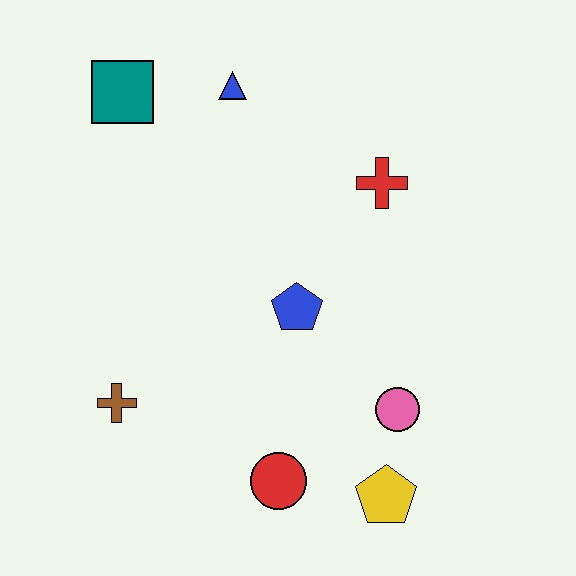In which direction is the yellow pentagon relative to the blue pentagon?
The yellow pentagon is below the blue pentagon.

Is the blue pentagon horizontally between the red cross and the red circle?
Yes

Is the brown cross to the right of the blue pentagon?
No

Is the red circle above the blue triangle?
No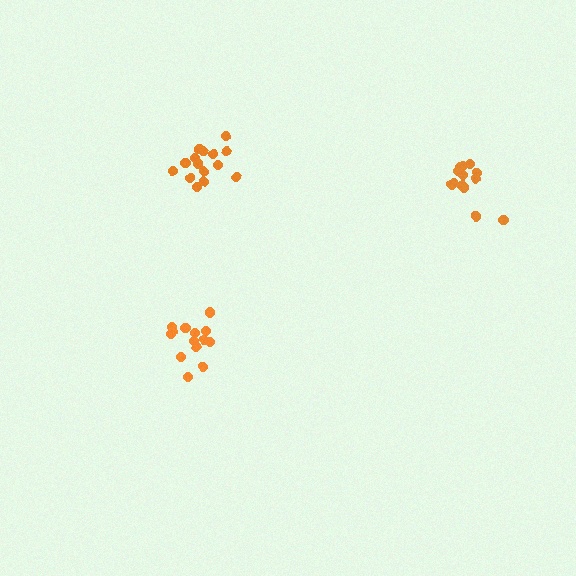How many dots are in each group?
Group 1: 15 dots, Group 2: 13 dots, Group 3: 14 dots (42 total).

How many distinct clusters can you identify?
There are 3 distinct clusters.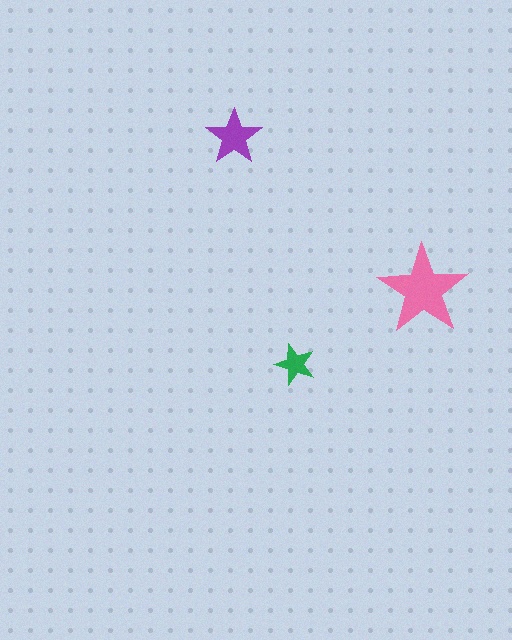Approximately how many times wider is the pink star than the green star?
About 2 times wider.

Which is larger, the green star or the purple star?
The purple one.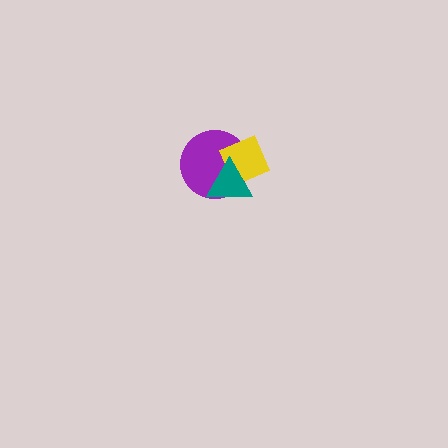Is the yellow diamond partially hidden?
Yes, it is partially covered by another shape.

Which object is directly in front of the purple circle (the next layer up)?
The yellow diamond is directly in front of the purple circle.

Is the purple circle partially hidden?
Yes, it is partially covered by another shape.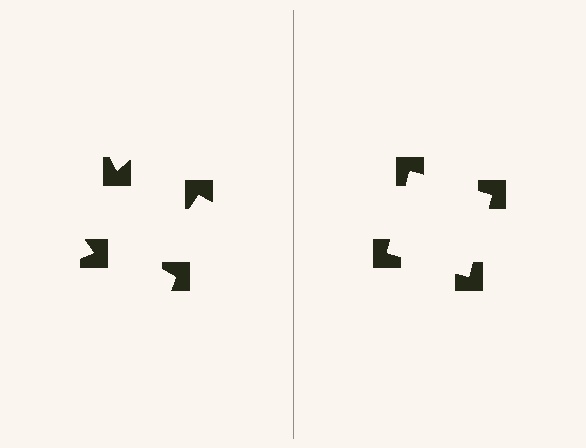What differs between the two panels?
The notched squares are positioned identically on both sides; only the wedge orientations differ. On the right they align to a square; on the left they are misaligned.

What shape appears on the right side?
An illusory square.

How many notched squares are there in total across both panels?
8 — 4 on each side.